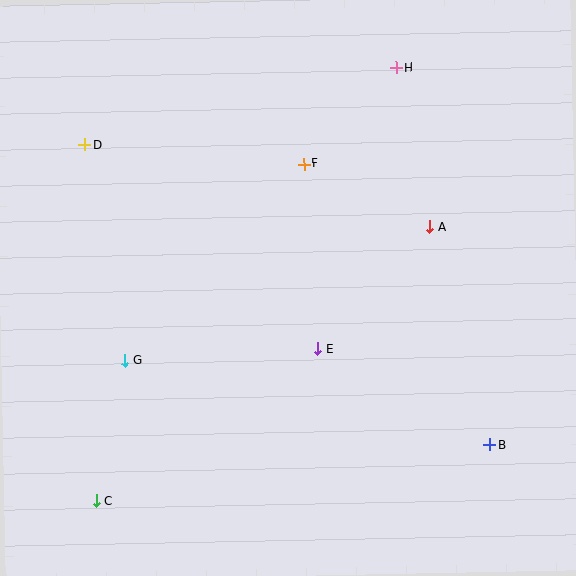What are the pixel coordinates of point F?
Point F is at (304, 164).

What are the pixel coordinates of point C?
Point C is at (96, 501).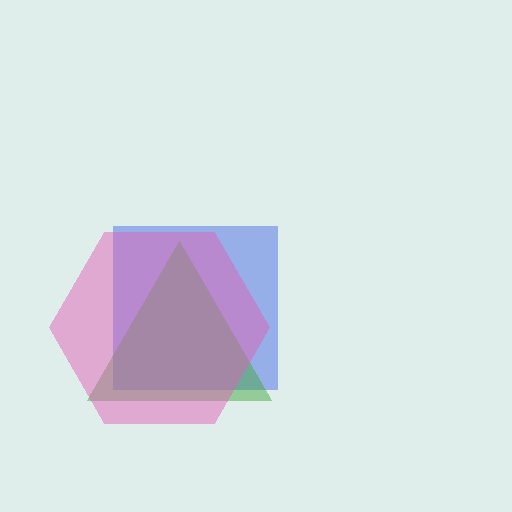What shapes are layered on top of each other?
The layered shapes are: a blue square, a green triangle, a pink hexagon.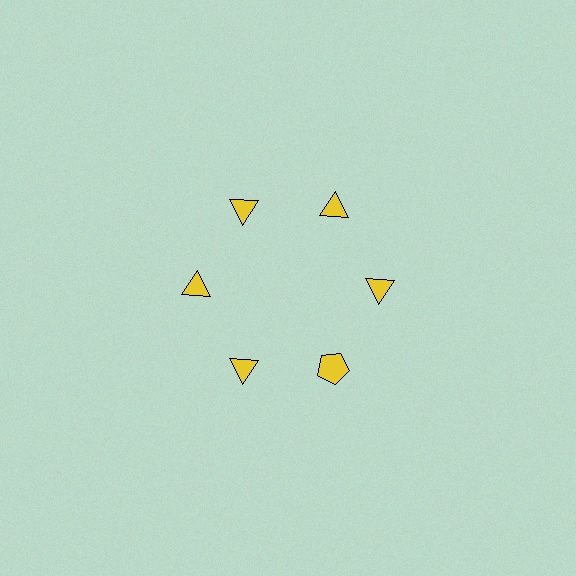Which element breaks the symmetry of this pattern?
The yellow pentagon at roughly the 5 o'clock position breaks the symmetry. All other shapes are yellow triangles.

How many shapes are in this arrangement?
There are 6 shapes arranged in a ring pattern.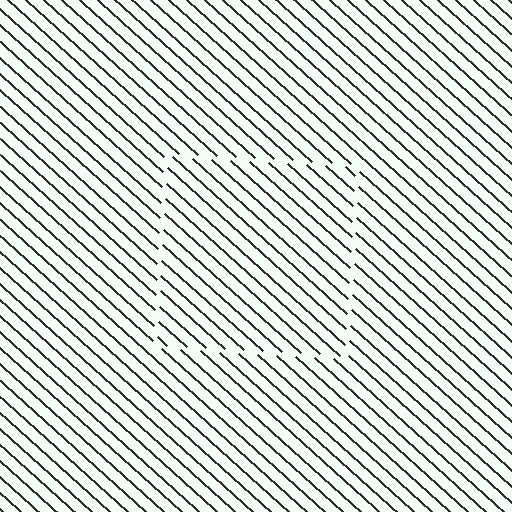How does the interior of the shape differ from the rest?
The interior of the shape contains the same grating, shifted by half a period — the contour is defined by the phase discontinuity where line-ends from the inner and outer gratings abut.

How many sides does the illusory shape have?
4 sides — the line-ends trace a square.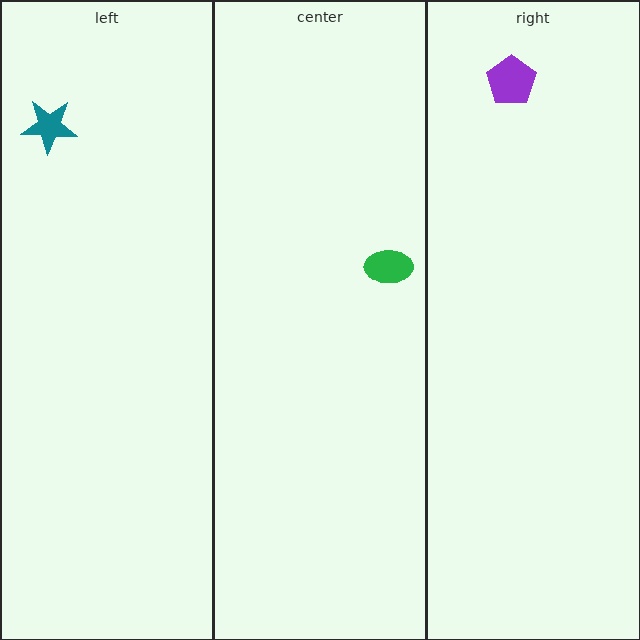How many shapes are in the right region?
1.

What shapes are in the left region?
The teal star.